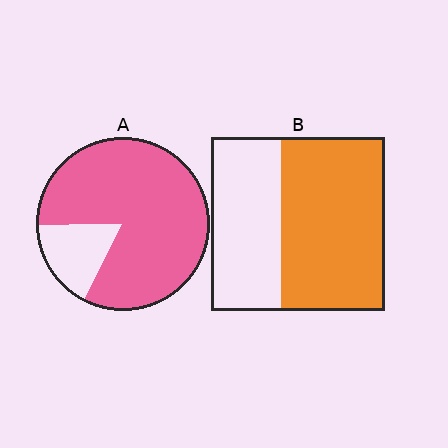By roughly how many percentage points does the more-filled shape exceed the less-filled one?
By roughly 25 percentage points (A over B).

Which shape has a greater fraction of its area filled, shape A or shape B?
Shape A.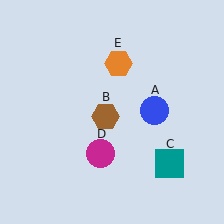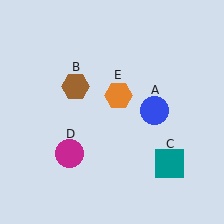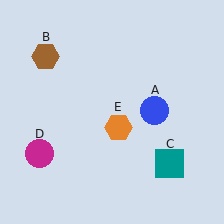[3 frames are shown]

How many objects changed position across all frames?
3 objects changed position: brown hexagon (object B), magenta circle (object D), orange hexagon (object E).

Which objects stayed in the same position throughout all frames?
Blue circle (object A) and teal square (object C) remained stationary.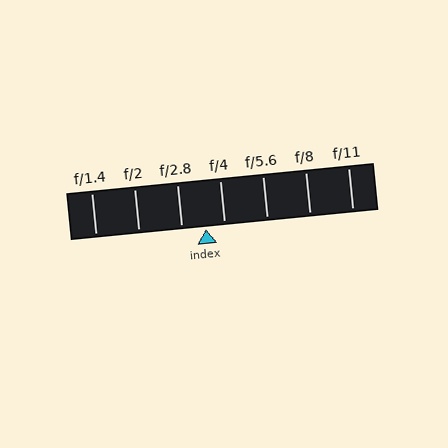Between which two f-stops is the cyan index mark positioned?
The index mark is between f/2.8 and f/4.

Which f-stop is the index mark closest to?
The index mark is closest to f/4.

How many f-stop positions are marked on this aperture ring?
There are 7 f-stop positions marked.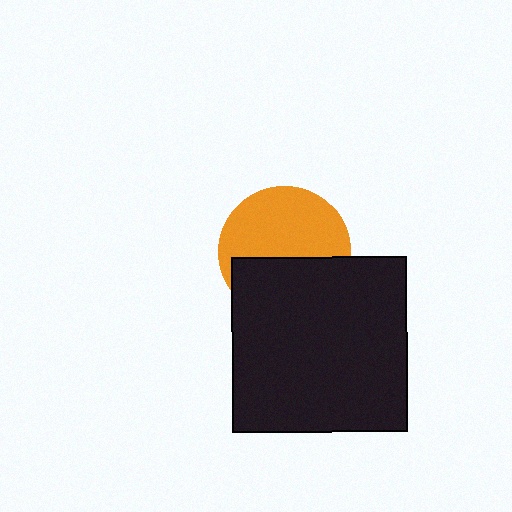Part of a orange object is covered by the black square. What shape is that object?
It is a circle.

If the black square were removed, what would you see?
You would see the complete orange circle.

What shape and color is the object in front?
The object in front is a black square.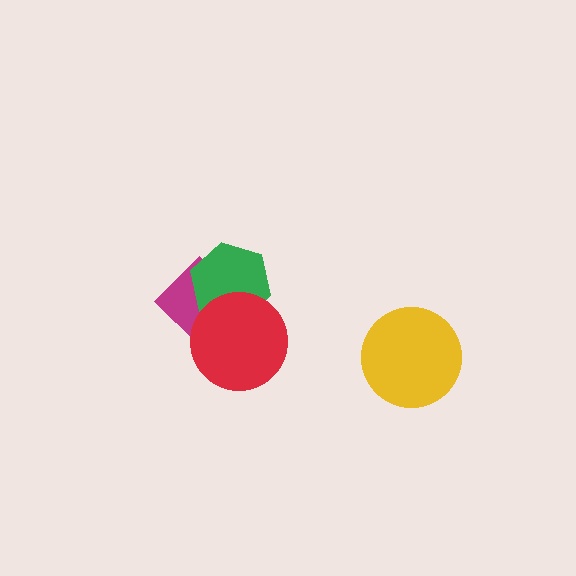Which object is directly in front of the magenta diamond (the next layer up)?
The green hexagon is directly in front of the magenta diamond.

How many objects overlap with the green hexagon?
2 objects overlap with the green hexagon.